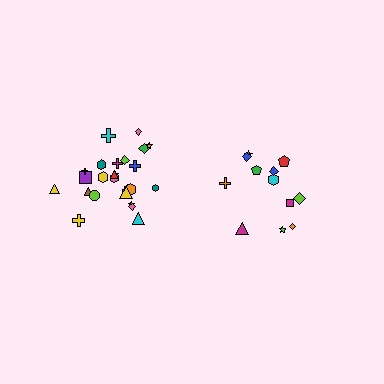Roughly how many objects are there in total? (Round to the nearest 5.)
Roughly 35 objects in total.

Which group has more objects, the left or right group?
The left group.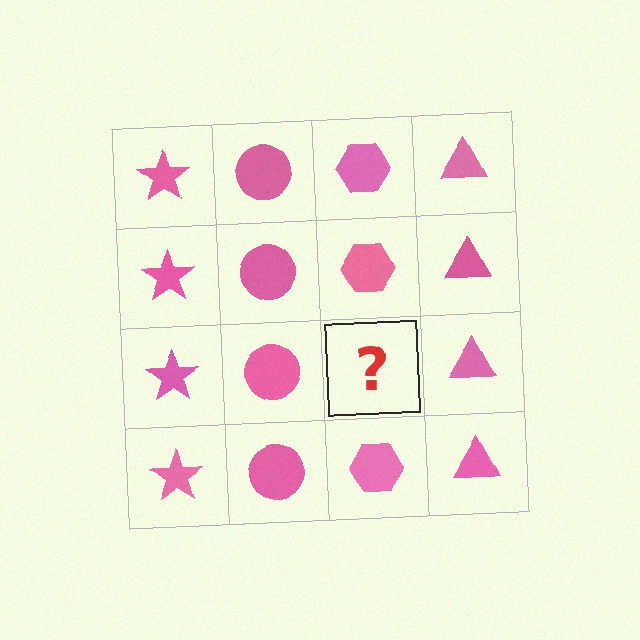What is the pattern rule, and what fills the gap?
The rule is that each column has a consistent shape. The gap should be filled with a pink hexagon.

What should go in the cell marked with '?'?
The missing cell should contain a pink hexagon.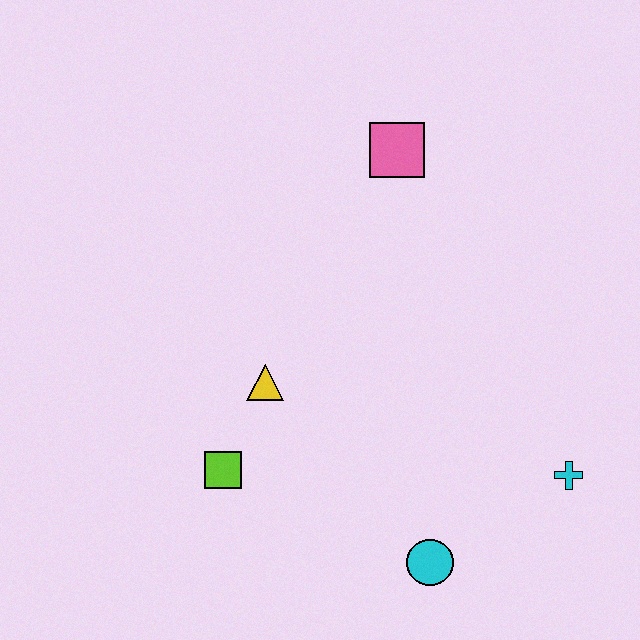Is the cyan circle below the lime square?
Yes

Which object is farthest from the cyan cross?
The pink square is farthest from the cyan cross.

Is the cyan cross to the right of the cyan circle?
Yes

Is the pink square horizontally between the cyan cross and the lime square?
Yes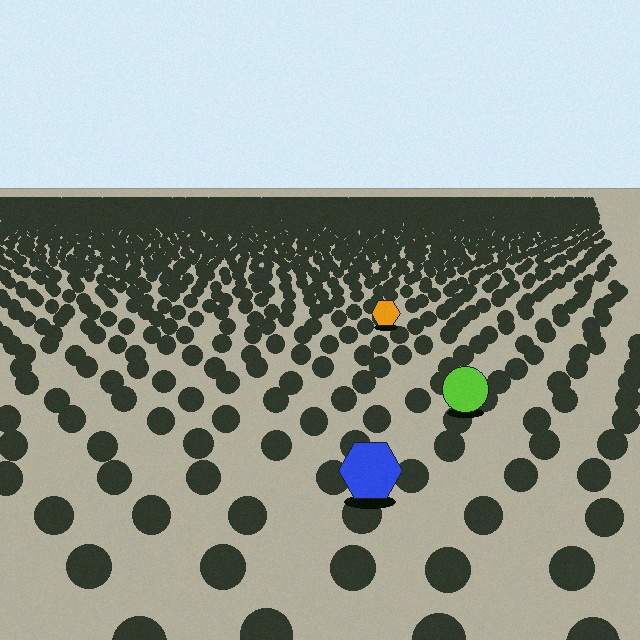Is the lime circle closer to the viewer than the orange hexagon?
Yes. The lime circle is closer — you can tell from the texture gradient: the ground texture is coarser near it.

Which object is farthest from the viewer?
The orange hexagon is farthest from the viewer. It appears smaller and the ground texture around it is denser.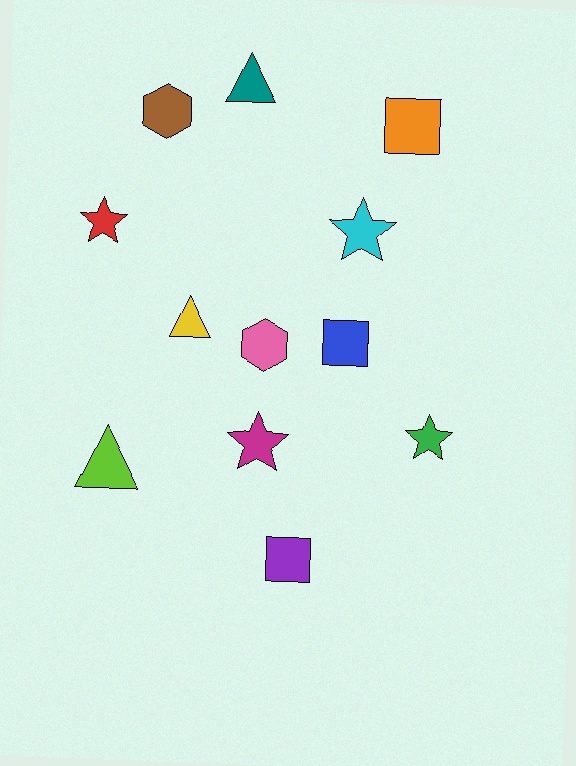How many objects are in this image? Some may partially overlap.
There are 12 objects.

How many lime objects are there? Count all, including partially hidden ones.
There is 1 lime object.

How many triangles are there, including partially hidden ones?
There are 3 triangles.